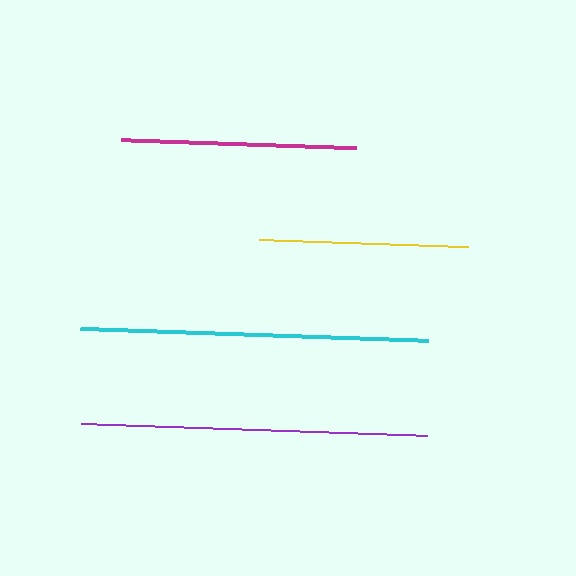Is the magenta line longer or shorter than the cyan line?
The cyan line is longer than the magenta line.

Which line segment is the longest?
The cyan line is the longest at approximately 348 pixels.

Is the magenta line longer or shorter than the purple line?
The purple line is longer than the magenta line.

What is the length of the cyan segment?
The cyan segment is approximately 348 pixels long.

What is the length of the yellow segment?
The yellow segment is approximately 209 pixels long.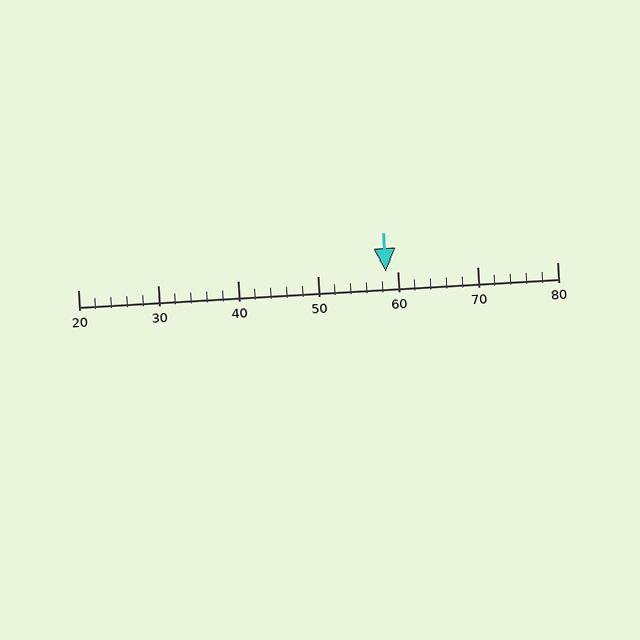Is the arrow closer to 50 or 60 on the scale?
The arrow is closer to 60.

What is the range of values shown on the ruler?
The ruler shows values from 20 to 80.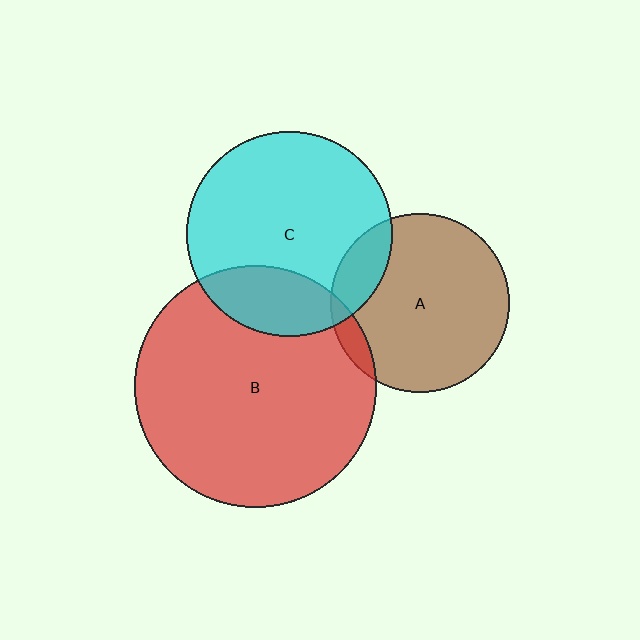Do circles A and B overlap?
Yes.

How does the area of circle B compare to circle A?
Approximately 1.8 times.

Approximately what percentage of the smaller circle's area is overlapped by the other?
Approximately 5%.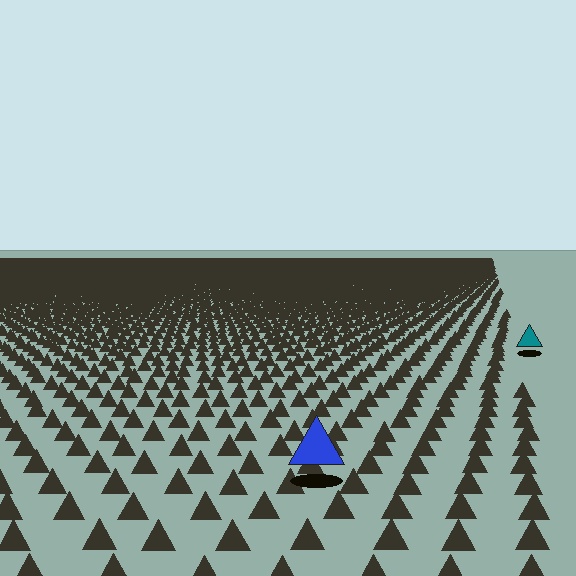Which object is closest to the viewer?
The blue triangle is closest. The texture marks near it are larger and more spread out.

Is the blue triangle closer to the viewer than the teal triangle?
Yes. The blue triangle is closer — you can tell from the texture gradient: the ground texture is coarser near it.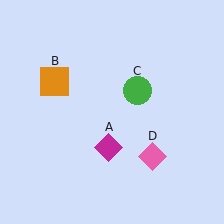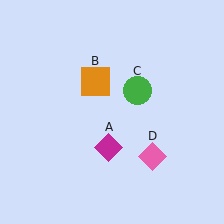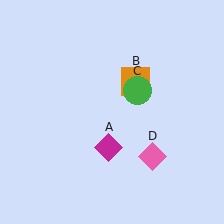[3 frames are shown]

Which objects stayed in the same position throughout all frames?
Magenta diamond (object A) and green circle (object C) and pink diamond (object D) remained stationary.